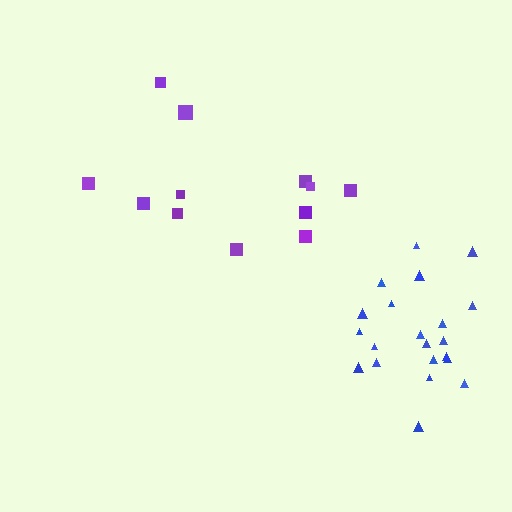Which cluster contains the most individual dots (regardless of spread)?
Blue (21).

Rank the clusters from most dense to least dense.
blue, purple.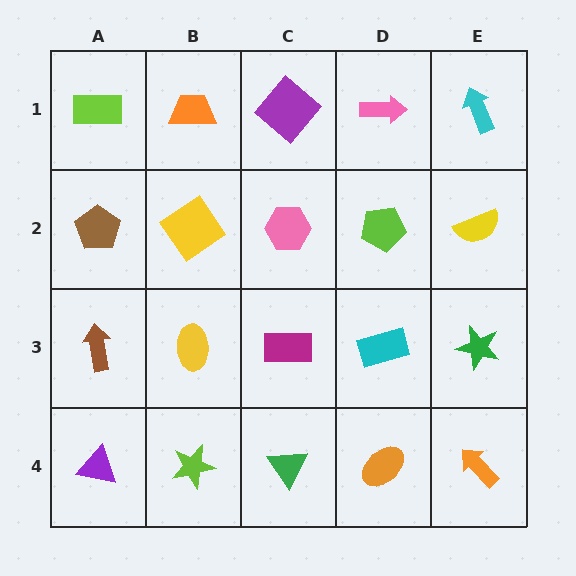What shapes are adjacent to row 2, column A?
A lime rectangle (row 1, column A), a brown arrow (row 3, column A), a yellow diamond (row 2, column B).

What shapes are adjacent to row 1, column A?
A brown pentagon (row 2, column A), an orange trapezoid (row 1, column B).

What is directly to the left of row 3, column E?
A cyan rectangle.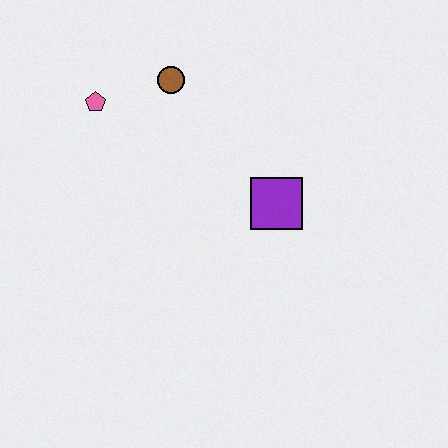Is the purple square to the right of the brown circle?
Yes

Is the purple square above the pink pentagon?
No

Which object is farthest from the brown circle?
The purple square is farthest from the brown circle.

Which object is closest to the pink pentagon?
The brown circle is closest to the pink pentagon.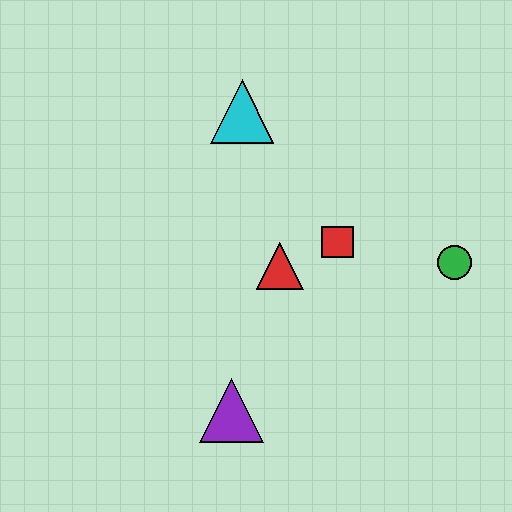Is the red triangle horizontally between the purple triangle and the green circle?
Yes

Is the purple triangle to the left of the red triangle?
Yes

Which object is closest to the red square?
The red triangle is closest to the red square.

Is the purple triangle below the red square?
Yes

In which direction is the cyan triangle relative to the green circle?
The cyan triangle is to the left of the green circle.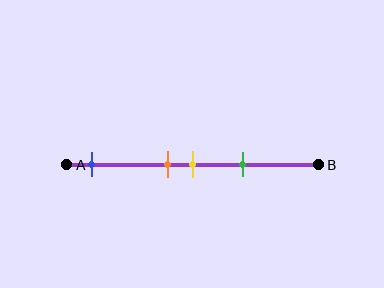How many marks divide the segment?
There are 4 marks dividing the segment.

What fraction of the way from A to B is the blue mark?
The blue mark is approximately 10% (0.1) of the way from A to B.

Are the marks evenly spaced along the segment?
No, the marks are not evenly spaced.